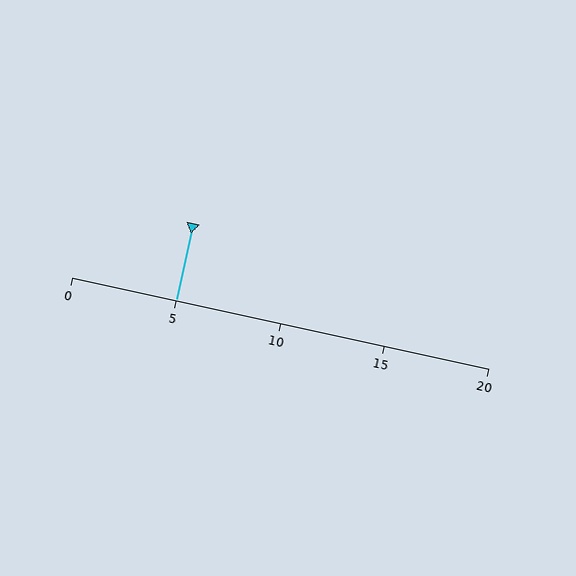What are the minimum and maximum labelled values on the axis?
The axis runs from 0 to 20.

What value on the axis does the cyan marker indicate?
The marker indicates approximately 5.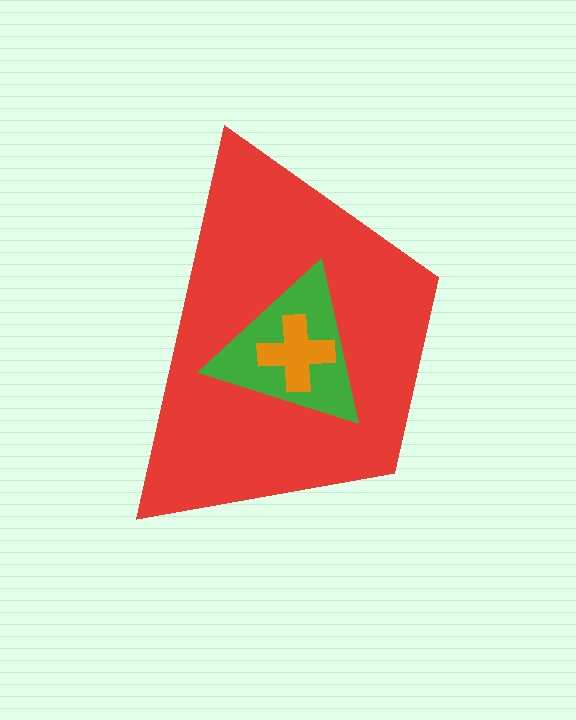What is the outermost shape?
The red trapezoid.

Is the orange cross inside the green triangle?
Yes.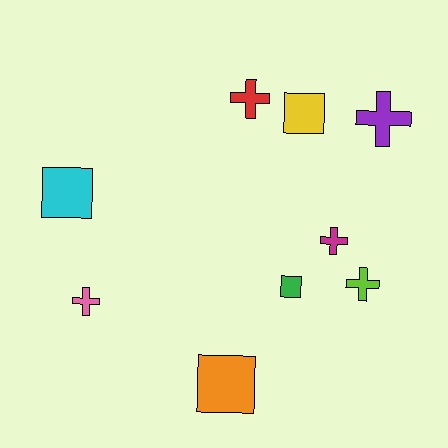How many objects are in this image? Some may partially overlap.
There are 9 objects.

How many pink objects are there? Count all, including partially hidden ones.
There is 1 pink object.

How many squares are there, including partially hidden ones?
There are 4 squares.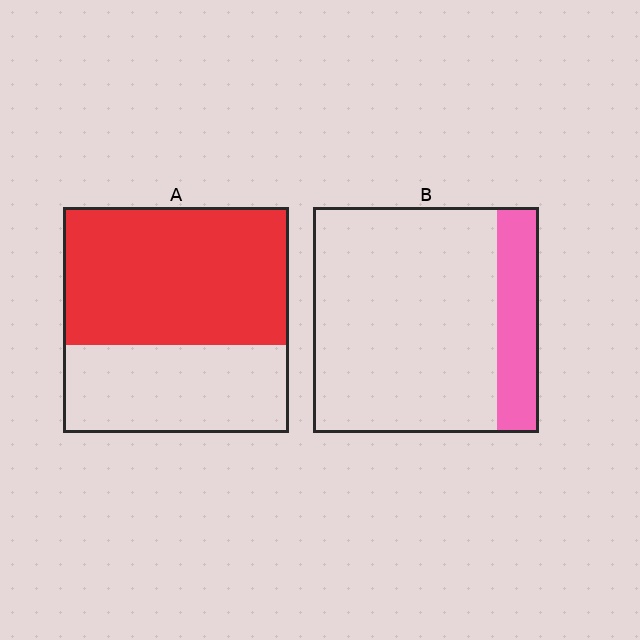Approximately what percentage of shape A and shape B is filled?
A is approximately 60% and B is approximately 20%.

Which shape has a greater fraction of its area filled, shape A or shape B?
Shape A.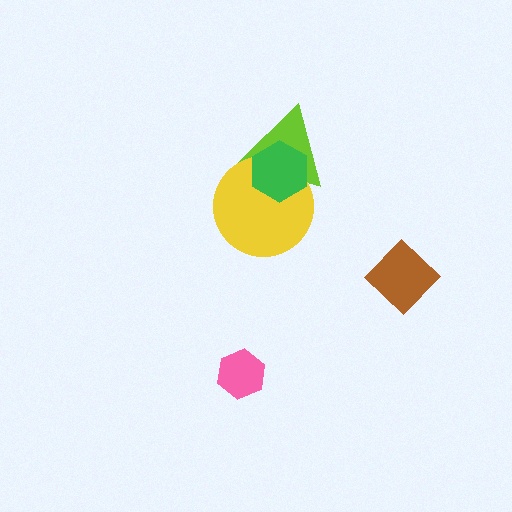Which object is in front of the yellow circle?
The green hexagon is in front of the yellow circle.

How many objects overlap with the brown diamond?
0 objects overlap with the brown diamond.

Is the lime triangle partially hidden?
Yes, it is partially covered by another shape.